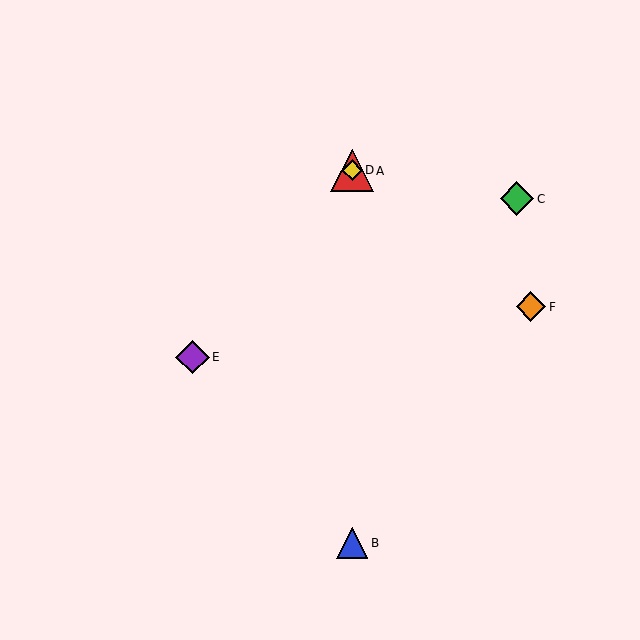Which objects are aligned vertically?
Objects A, B, D are aligned vertically.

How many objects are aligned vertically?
3 objects (A, B, D) are aligned vertically.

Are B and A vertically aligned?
Yes, both are at x≈352.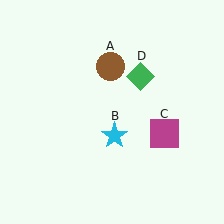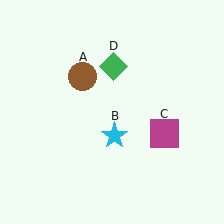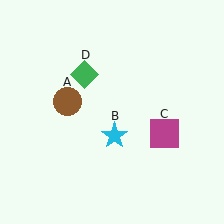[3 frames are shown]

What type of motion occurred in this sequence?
The brown circle (object A), green diamond (object D) rotated counterclockwise around the center of the scene.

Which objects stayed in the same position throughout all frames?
Cyan star (object B) and magenta square (object C) remained stationary.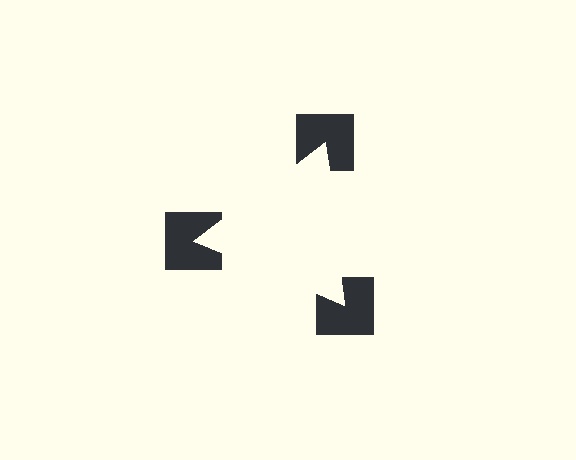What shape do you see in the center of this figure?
An illusory triangle — its edges are inferred from the aligned wedge cuts in the notched squares, not physically drawn.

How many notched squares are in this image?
There are 3 — one at each vertex of the illusory triangle.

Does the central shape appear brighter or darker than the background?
It typically appears slightly brighter than the background, even though no actual brightness change is drawn.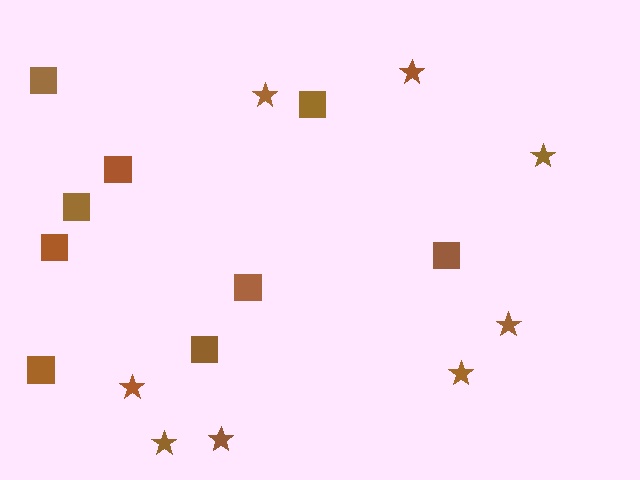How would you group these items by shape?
There are 2 groups: one group of squares (9) and one group of stars (8).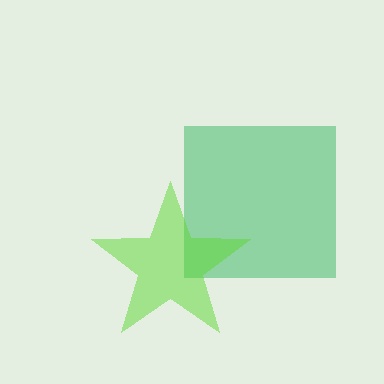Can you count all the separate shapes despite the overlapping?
Yes, there are 2 separate shapes.